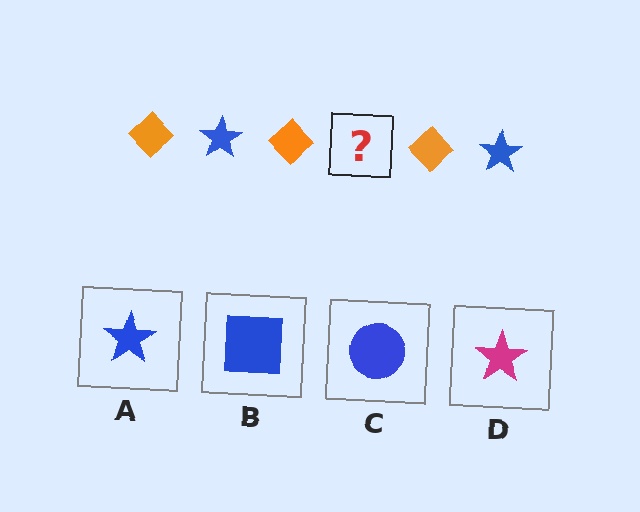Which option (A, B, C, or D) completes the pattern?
A.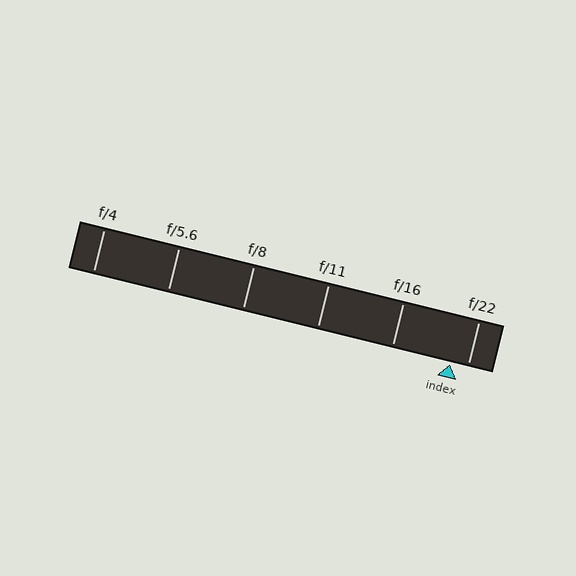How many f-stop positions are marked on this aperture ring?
There are 6 f-stop positions marked.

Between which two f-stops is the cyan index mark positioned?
The index mark is between f/16 and f/22.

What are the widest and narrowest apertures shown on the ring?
The widest aperture shown is f/4 and the narrowest is f/22.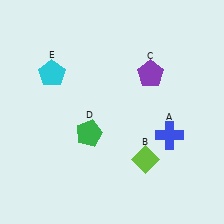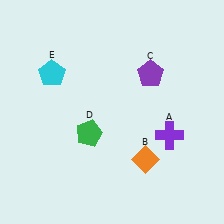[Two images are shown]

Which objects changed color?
A changed from blue to purple. B changed from lime to orange.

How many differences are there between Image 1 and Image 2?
There are 2 differences between the two images.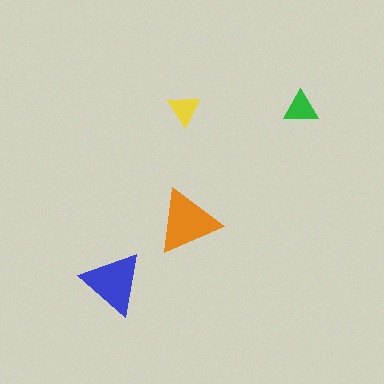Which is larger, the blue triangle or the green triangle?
The blue one.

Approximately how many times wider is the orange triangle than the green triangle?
About 2 times wider.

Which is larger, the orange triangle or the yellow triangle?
The orange one.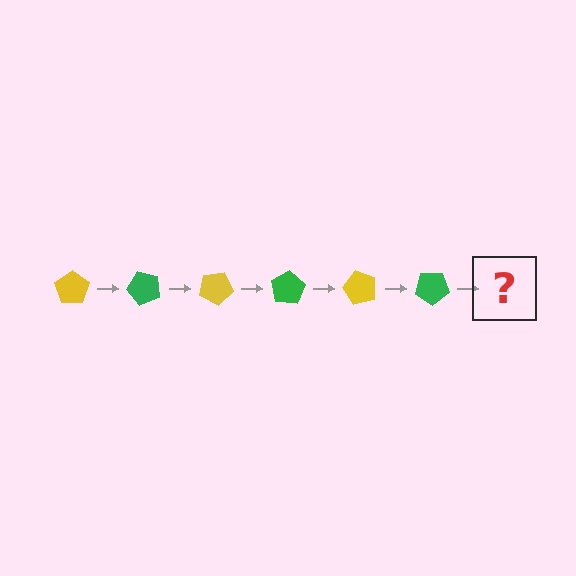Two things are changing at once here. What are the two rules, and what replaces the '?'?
The two rules are that it rotates 50 degrees each step and the color cycles through yellow and green. The '?' should be a yellow pentagon, rotated 300 degrees from the start.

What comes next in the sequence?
The next element should be a yellow pentagon, rotated 300 degrees from the start.